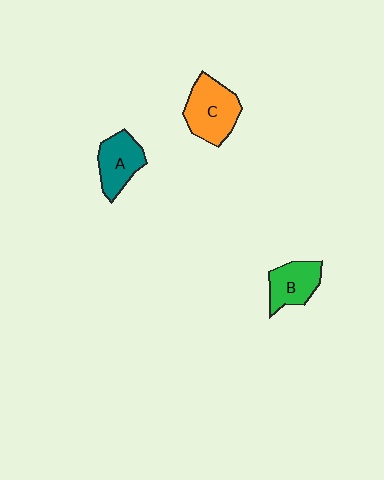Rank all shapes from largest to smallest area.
From largest to smallest: C (orange), A (teal), B (green).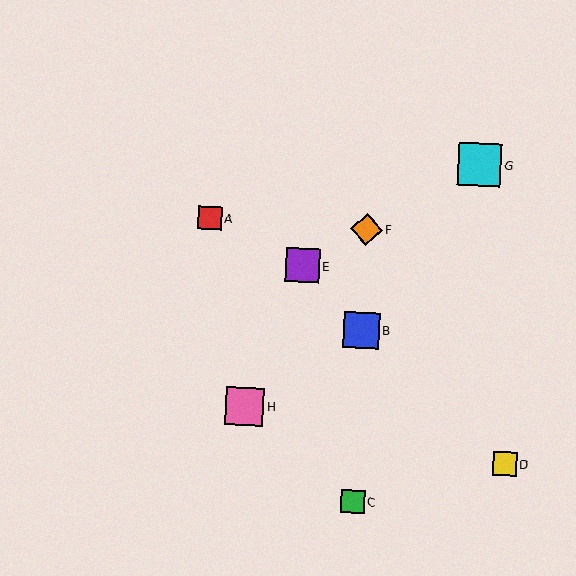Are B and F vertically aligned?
Yes, both are at x≈361.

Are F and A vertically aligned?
No, F is at x≈367 and A is at x≈210.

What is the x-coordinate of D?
Object D is at x≈505.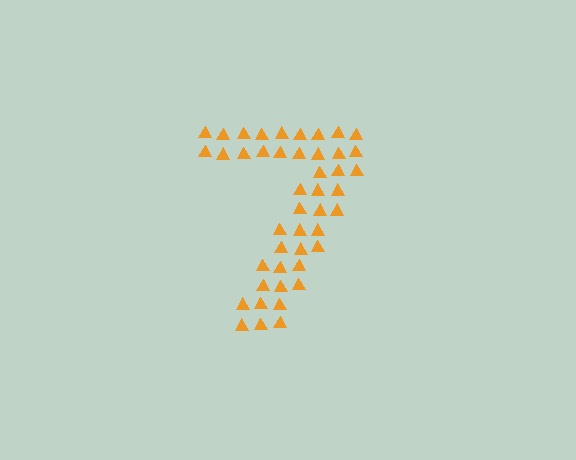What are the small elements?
The small elements are triangles.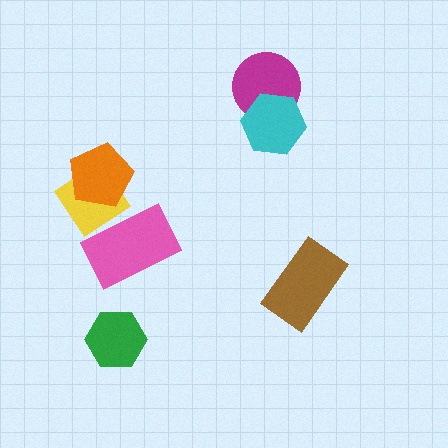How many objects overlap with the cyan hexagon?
1 object overlaps with the cyan hexagon.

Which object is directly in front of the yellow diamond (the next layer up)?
The orange pentagon is directly in front of the yellow diamond.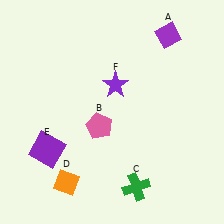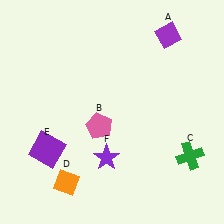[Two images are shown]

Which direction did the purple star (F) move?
The purple star (F) moved down.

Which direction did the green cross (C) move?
The green cross (C) moved right.